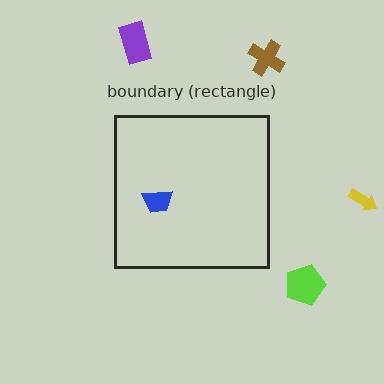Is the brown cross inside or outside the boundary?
Outside.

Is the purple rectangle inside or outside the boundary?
Outside.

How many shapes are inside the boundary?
1 inside, 4 outside.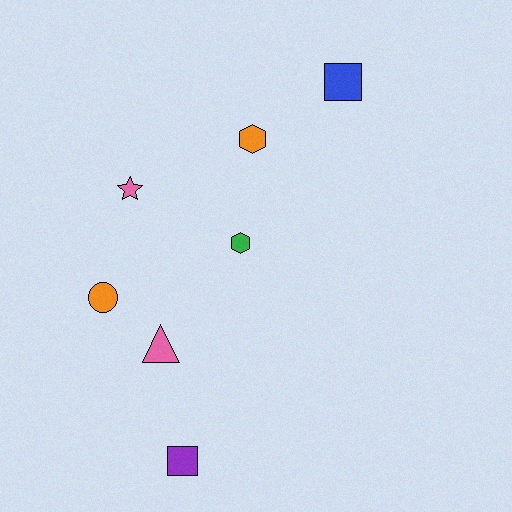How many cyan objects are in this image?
There are no cyan objects.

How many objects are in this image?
There are 7 objects.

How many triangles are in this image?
There is 1 triangle.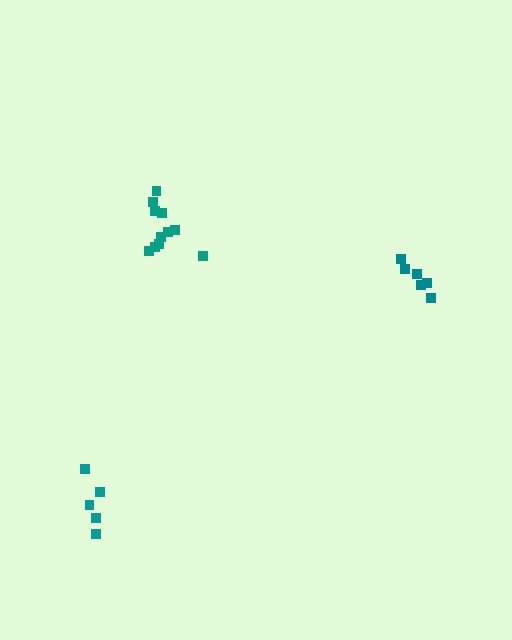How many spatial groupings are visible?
There are 3 spatial groupings.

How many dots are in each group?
Group 1: 5 dots, Group 2: 11 dots, Group 3: 6 dots (22 total).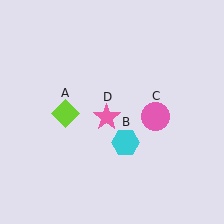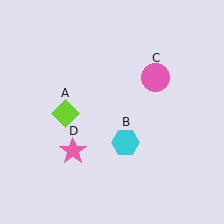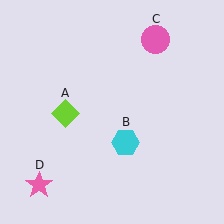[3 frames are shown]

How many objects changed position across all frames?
2 objects changed position: pink circle (object C), pink star (object D).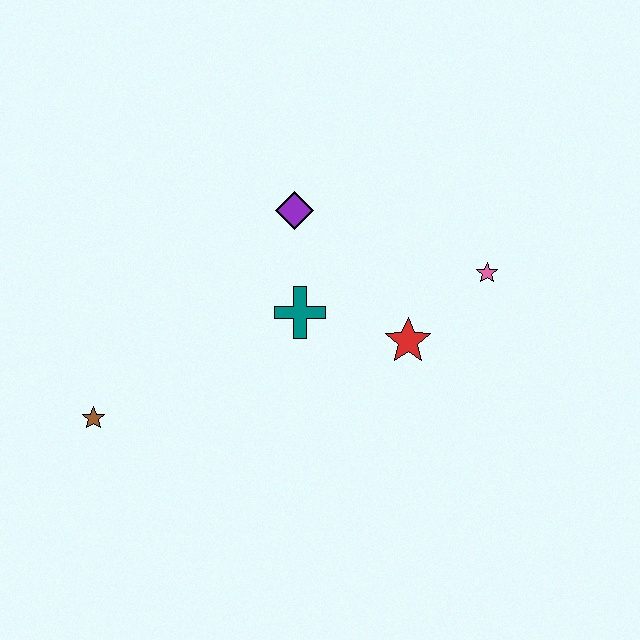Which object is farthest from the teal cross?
The brown star is farthest from the teal cross.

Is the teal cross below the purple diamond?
Yes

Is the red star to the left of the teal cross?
No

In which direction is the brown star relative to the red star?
The brown star is to the left of the red star.